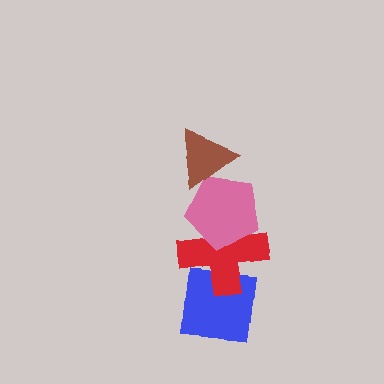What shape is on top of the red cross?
The pink pentagon is on top of the red cross.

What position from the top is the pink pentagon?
The pink pentagon is 2nd from the top.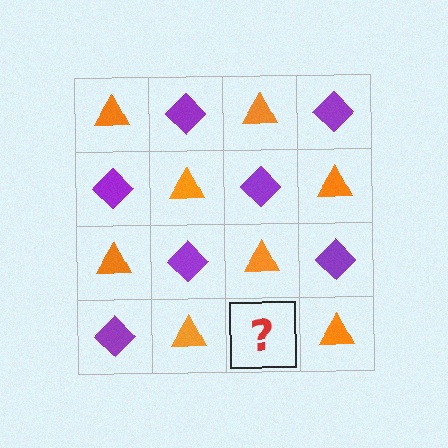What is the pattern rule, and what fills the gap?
The rule is that it alternates orange triangle and purple diamond in a checkerboard pattern. The gap should be filled with a purple diamond.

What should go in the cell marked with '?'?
The missing cell should contain a purple diamond.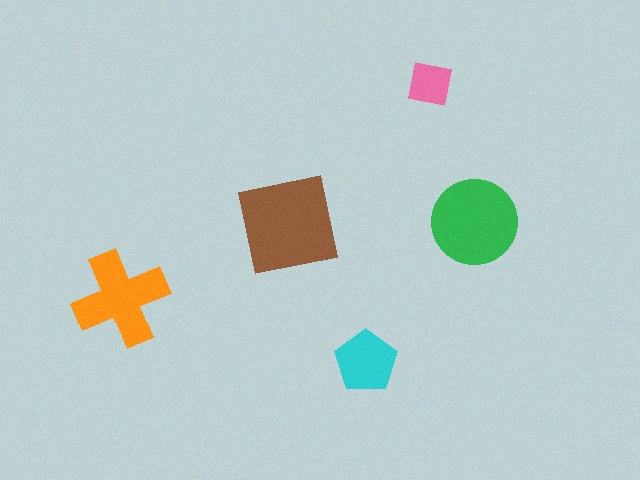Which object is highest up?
The pink square is topmost.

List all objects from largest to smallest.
The brown square, the green circle, the orange cross, the cyan pentagon, the pink square.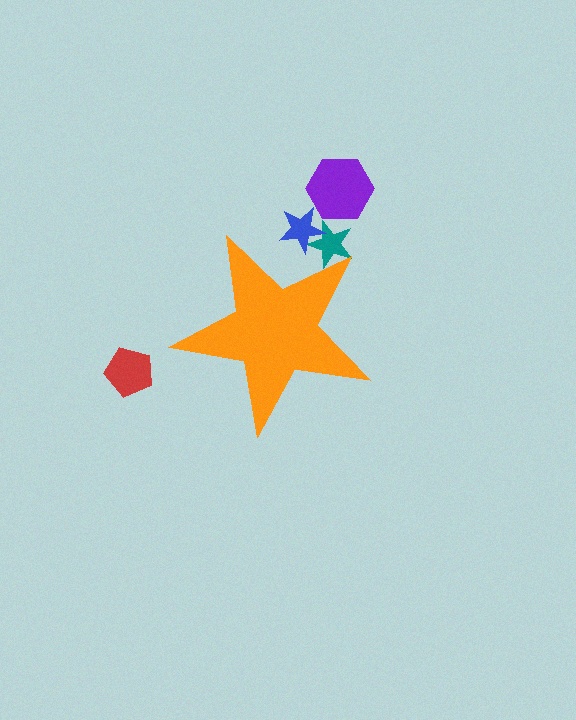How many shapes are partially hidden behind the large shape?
2 shapes are partially hidden.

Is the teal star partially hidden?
Yes, the teal star is partially hidden behind the orange star.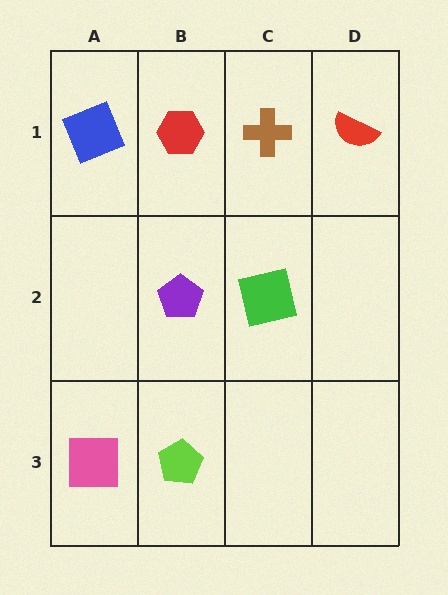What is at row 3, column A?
A pink square.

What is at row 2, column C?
A green square.